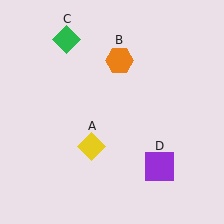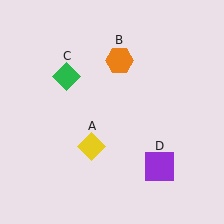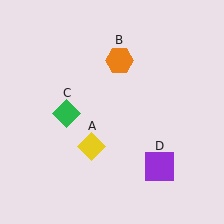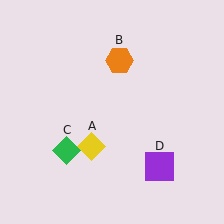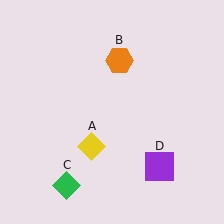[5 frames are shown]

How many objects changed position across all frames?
1 object changed position: green diamond (object C).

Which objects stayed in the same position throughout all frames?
Yellow diamond (object A) and orange hexagon (object B) and purple square (object D) remained stationary.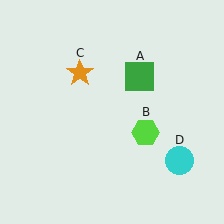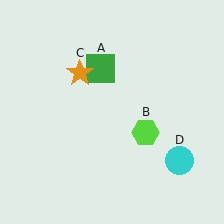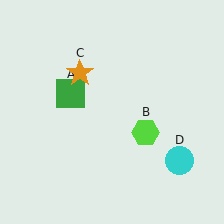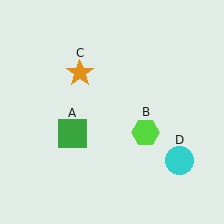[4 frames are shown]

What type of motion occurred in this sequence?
The green square (object A) rotated counterclockwise around the center of the scene.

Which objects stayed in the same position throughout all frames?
Lime hexagon (object B) and orange star (object C) and cyan circle (object D) remained stationary.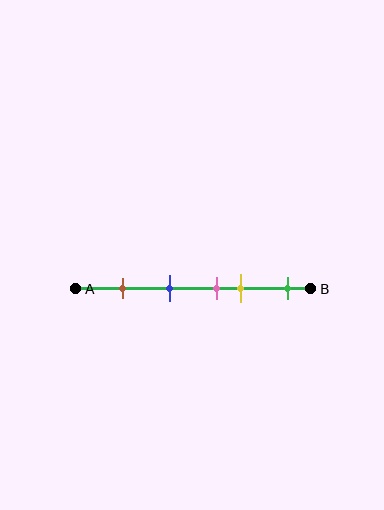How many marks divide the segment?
There are 5 marks dividing the segment.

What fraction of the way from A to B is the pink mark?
The pink mark is approximately 60% (0.6) of the way from A to B.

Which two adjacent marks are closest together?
The pink and yellow marks are the closest adjacent pair.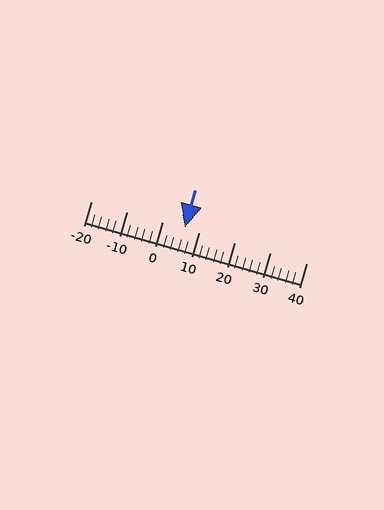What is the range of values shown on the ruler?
The ruler shows values from -20 to 40.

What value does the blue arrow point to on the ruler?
The blue arrow points to approximately 6.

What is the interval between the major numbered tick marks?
The major tick marks are spaced 10 units apart.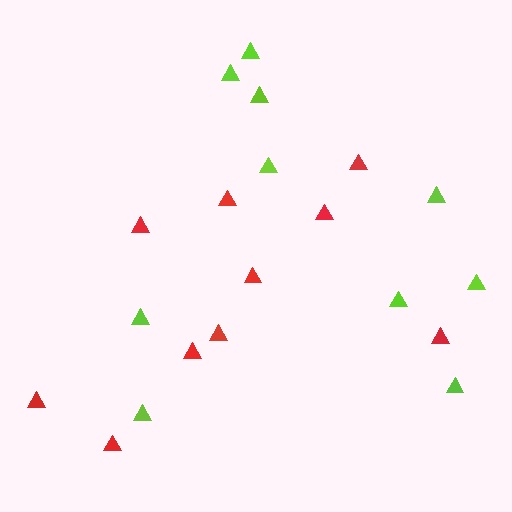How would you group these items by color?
There are 2 groups: one group of lime triangles (10) and one group of red triangles (10).